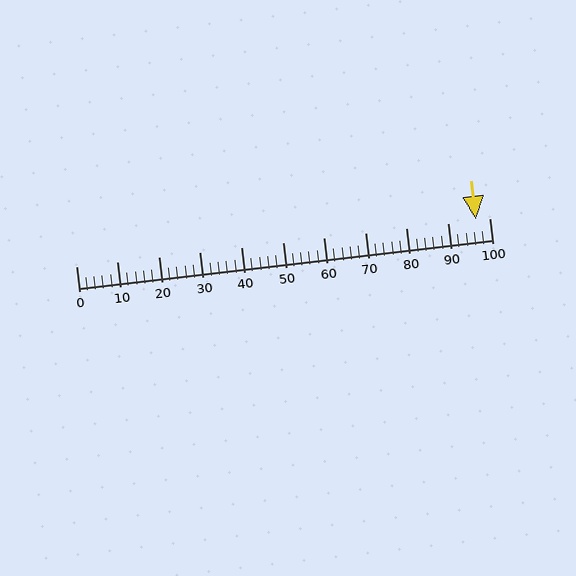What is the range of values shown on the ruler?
The ruler shows values from 0 to 100.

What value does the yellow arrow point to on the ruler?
The yellow arrow points to approximately 97.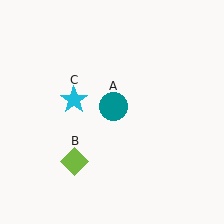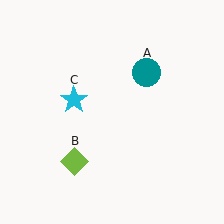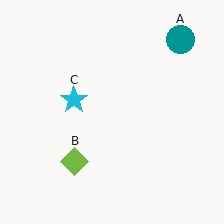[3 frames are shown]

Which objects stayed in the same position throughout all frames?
Lime diamond (object B) and cyan star (object C) remained stationary.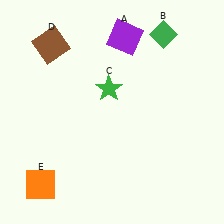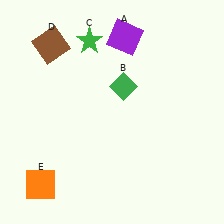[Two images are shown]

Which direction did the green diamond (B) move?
The green diamond (B) moved down.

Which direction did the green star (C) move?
The green star (C) moved up.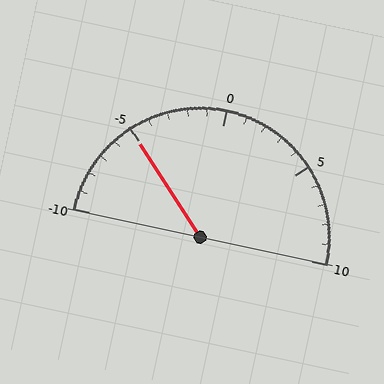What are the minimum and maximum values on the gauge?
The gauge ranges from -10 to 10.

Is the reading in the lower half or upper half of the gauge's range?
The reading is in the lower half of the range (-10 to 10).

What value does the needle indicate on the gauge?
The needle indicates approximately -5.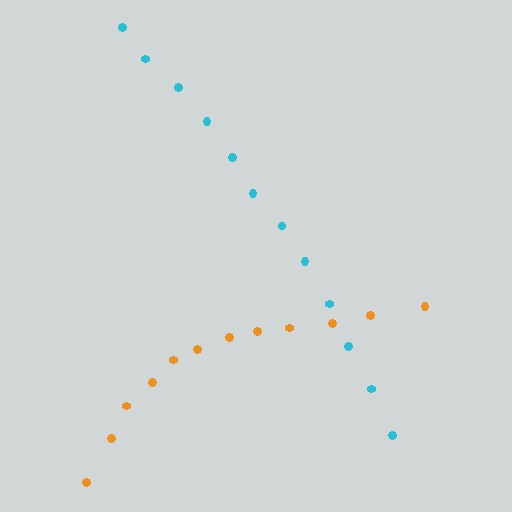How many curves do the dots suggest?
There are 2 distinct paths.